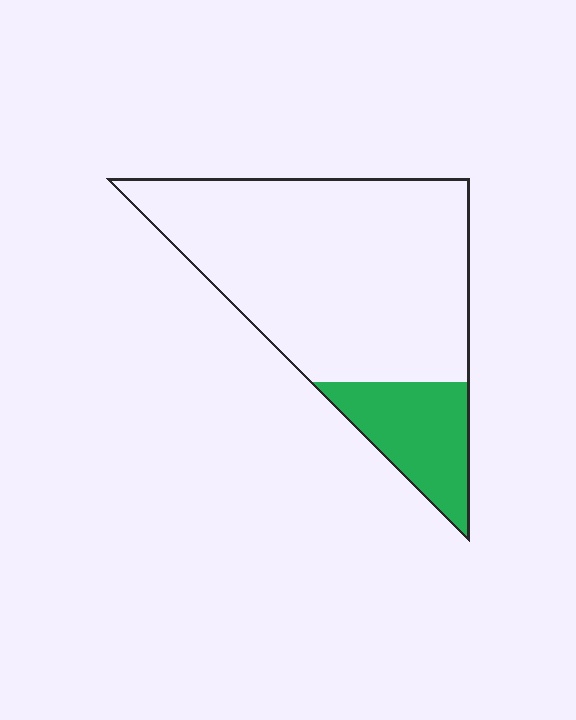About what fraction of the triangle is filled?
About one fifth (1/5).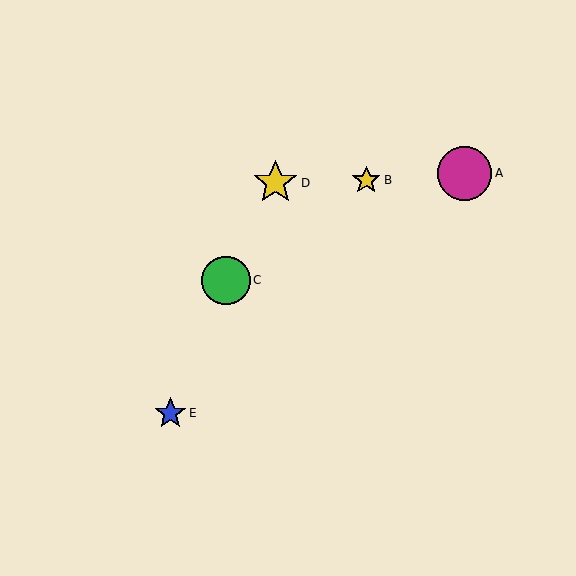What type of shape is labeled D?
Shape D is a yellow star.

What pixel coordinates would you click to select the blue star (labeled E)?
Click at (170, 414) to select the blue star E.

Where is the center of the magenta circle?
The center of the magenta circle is at (465, 173).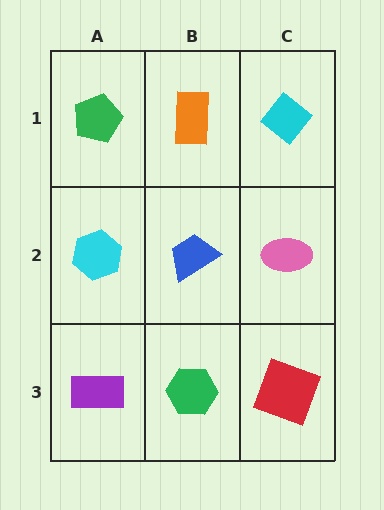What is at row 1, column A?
A green pentagon.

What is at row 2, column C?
A pink ellipse.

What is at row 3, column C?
A red square.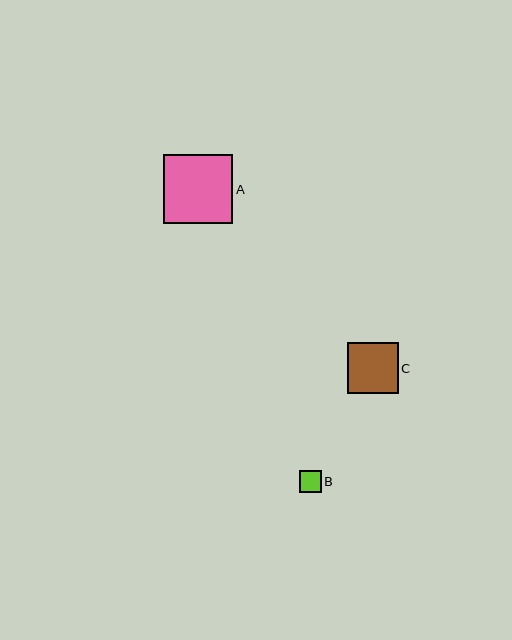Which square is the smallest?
Square B is the smallest with a size of approximately 22 pixels.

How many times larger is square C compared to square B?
Square C is approximately 2.3 times the size of square B.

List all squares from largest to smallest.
From largest to smallest: A, C, B.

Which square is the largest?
Square A is the largest with a size of approximately 69 pixels.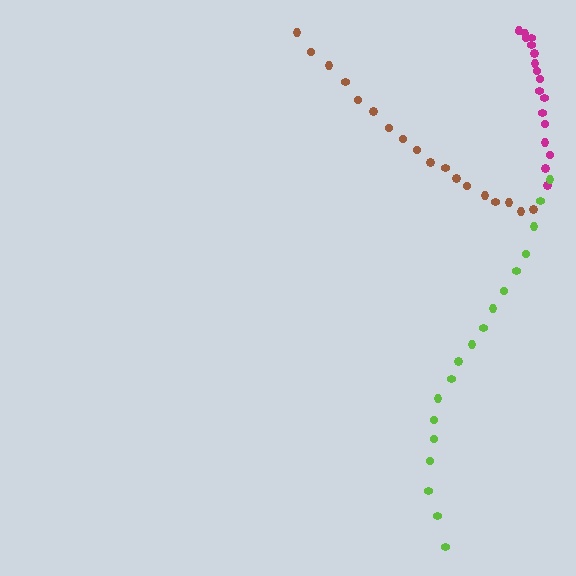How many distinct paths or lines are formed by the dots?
There are 3 distinct paths.